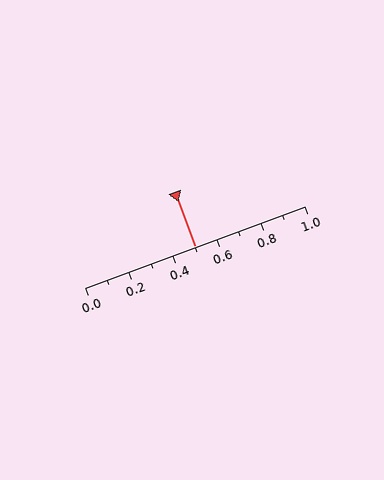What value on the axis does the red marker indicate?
The marker indicates approximately 0.5.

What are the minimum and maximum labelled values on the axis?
The axis runs from 0.0 to 1.0.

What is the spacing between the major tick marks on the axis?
The major ticks are spaced 0.2 apart.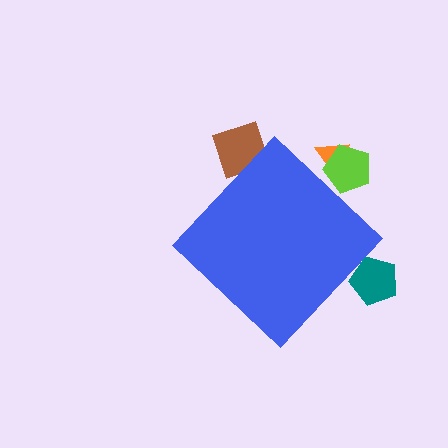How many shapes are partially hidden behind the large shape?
4 shapes are partially hidden.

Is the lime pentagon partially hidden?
Yes, the lime pentagon is partially hidden behind the blue diamond.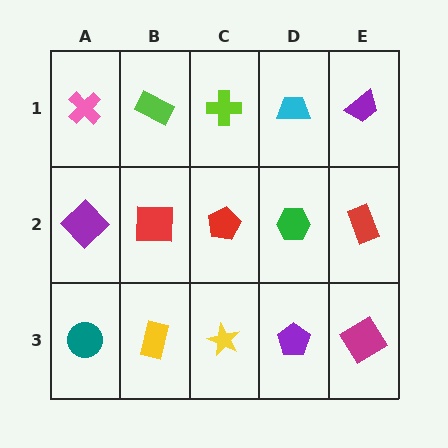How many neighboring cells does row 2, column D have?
4.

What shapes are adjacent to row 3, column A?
A purple diamond (row 2, column A), a yellow rectangle (row 3, column B).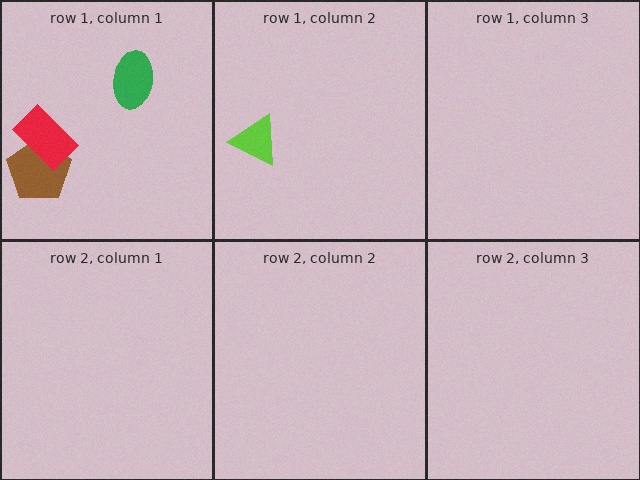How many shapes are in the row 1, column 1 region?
3.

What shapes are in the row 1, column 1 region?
The brown pentagon, the red rectangle, the green ellipse.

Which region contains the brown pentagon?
The row 1, column 1 region.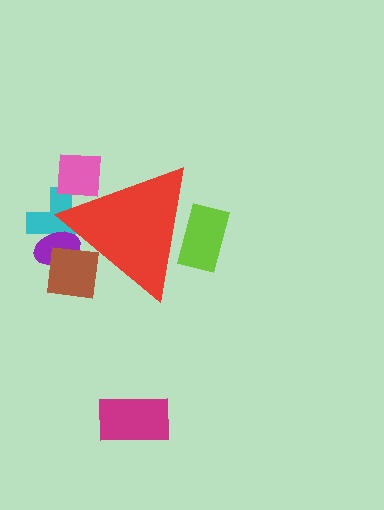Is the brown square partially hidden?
Yes, the brown square is partially hidden behind the red triangle.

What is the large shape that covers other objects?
A red triangle.